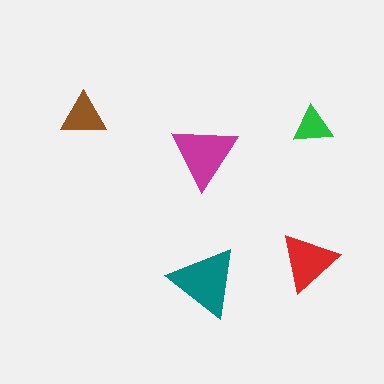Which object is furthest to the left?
The brown triangle is leftmost.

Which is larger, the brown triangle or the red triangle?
The red one.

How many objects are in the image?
There are 5 objects in the image.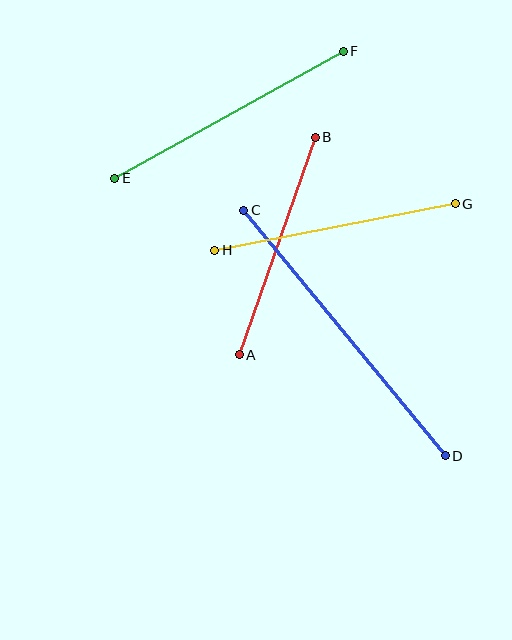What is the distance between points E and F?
The distance is approximately 261 pixels.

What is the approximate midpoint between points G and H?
The midpoint is at approximately (335, 227) pixels.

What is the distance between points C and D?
The distance is approximately 318 pixels.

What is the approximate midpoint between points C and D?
The midpoint is at approximately (344, 333) pixels.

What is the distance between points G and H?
The distance is approximately 245 pixels.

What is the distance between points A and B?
The distance is approximately 230 pixels.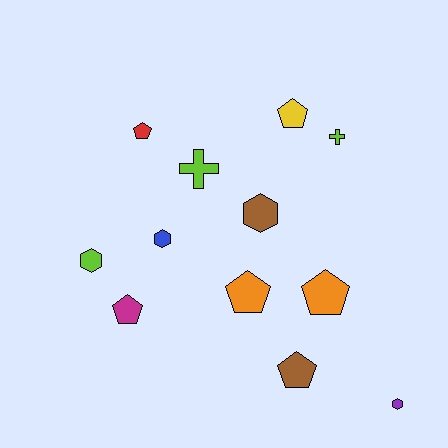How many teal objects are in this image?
There are no teal objects.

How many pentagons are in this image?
There are 6 pentagons.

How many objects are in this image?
There are 12 objects.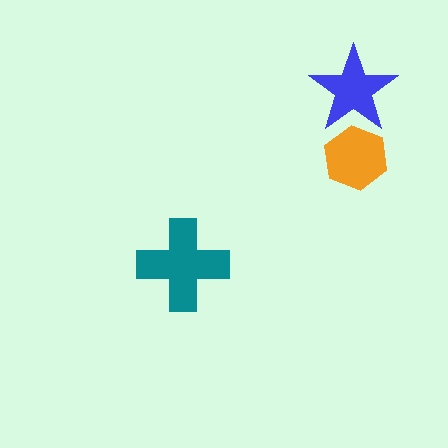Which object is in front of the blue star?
The orange hexagon is in front of the blue star.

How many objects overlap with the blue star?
1 object overlaps with the blue star.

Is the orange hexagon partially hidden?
No, no other shape covers it.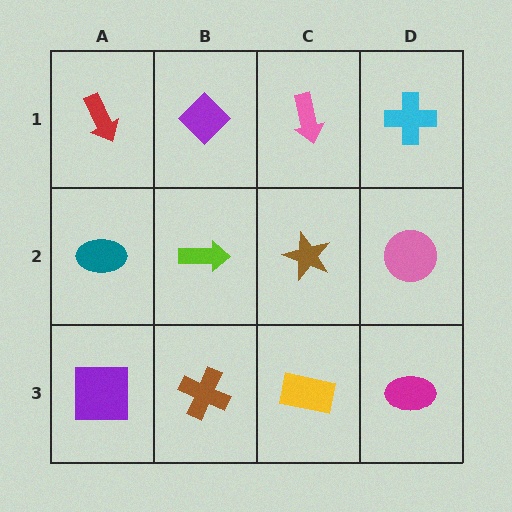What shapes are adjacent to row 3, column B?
A lime arrow (row 2, column B), a purple square (row 3, column A), a yellow rectangle (row 3, column C).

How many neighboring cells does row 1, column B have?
3.